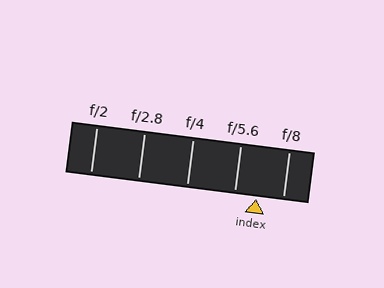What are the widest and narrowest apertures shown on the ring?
The widest aperture shown is f/2 and the narrowest is f/8.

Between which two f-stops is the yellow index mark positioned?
The index mark is between f/5.6 and f/8.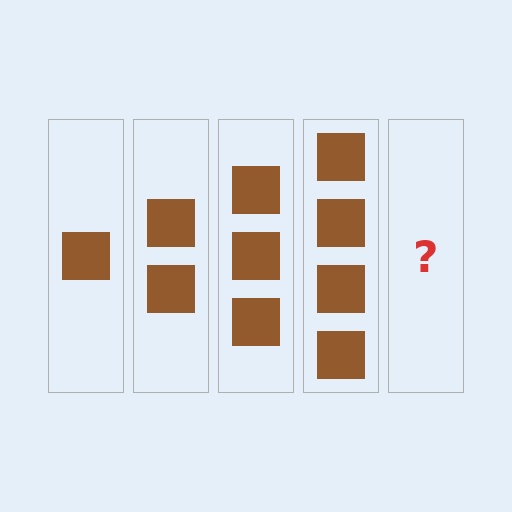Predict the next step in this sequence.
The next step is 5 squares.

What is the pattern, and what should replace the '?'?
The pattern is that each step adds one more square. The '?' should be 5 squares.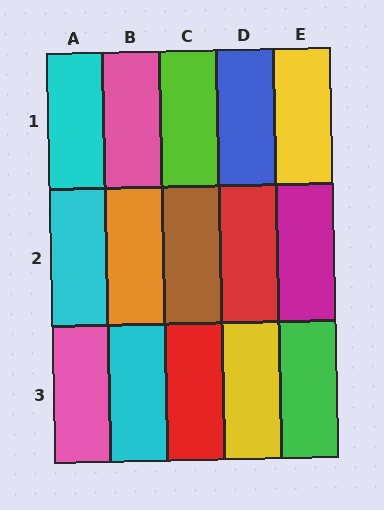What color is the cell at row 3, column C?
Red.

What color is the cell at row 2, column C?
Brown.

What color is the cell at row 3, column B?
Cyan.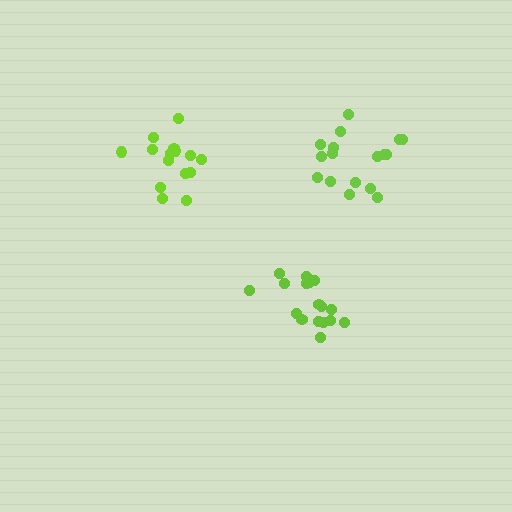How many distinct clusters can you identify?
There are 3 distinct clusters.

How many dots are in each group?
Group 1: 17 dots, Group 2: 17 dots, Group 3: 15 dots (49 total).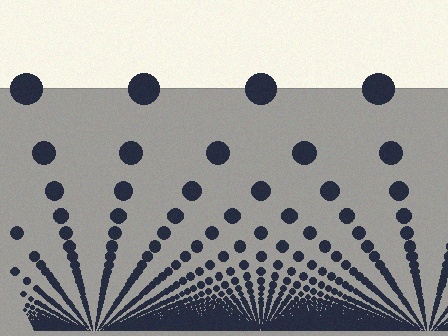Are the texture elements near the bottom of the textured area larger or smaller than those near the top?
Smaller. The gradient is inverted — elements near the bottom are smaller and denser.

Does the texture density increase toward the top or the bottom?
Density increases toward the bottom.